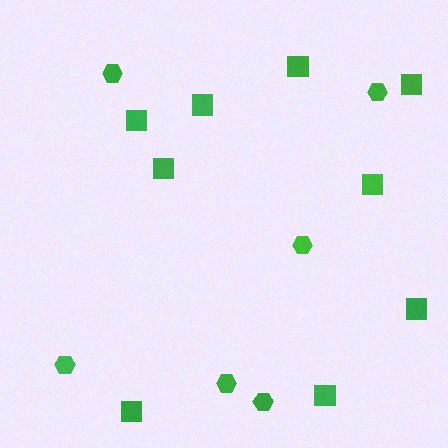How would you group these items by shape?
There are 2 groups: one group of hexagons (6) and one group of squares (9).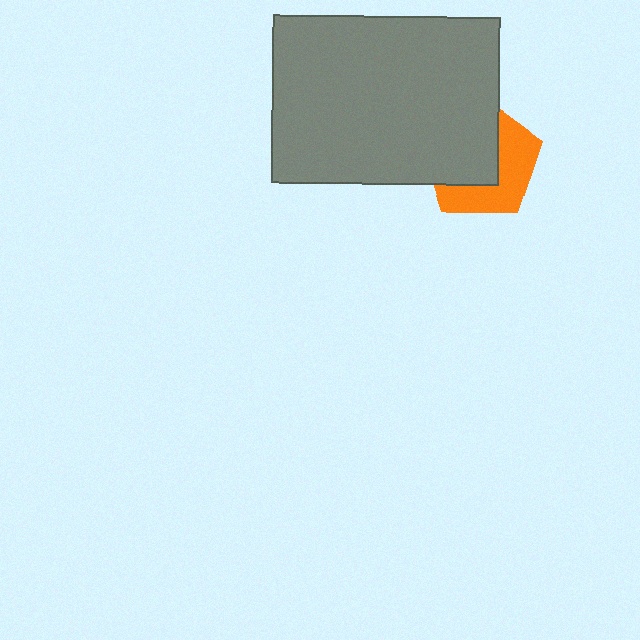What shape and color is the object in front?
The object in front is a gray rectangle.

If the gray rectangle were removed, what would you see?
You would see the complete orange pentagon.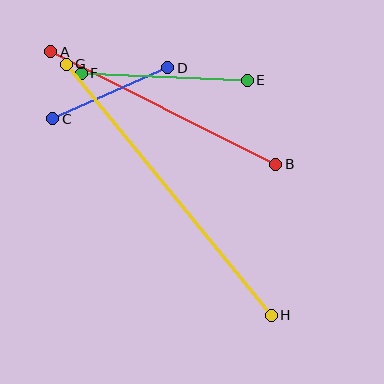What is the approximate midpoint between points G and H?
The midpoint is at approximately (169, 190) pixels.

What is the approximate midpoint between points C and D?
The midpoint is at approximately (110, 93) pixels.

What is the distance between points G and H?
The distance is approximately 324 pixels.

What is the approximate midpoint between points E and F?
The midpoint is at approximately (164, 77) pixels.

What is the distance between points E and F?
The distance is approximately 166 pixels.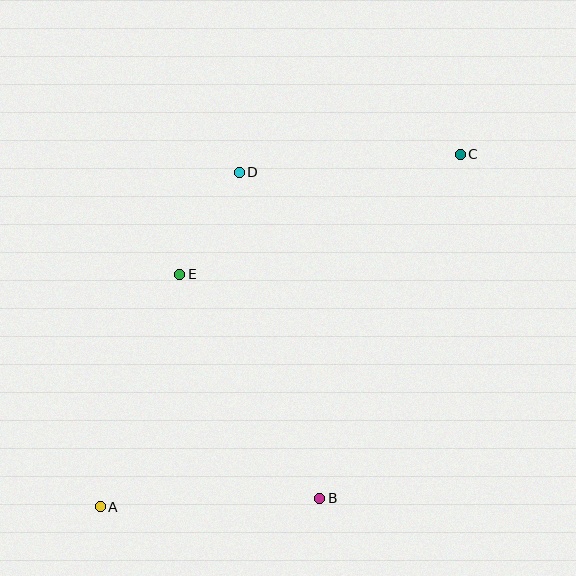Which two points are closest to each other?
Points D and E are closest to each other.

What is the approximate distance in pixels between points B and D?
The distance between B and D is approximately 336 pixels.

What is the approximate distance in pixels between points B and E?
The distance between B and E is approximately 264 pixels.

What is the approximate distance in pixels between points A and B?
The distance between A and B is approximately 220 pixels.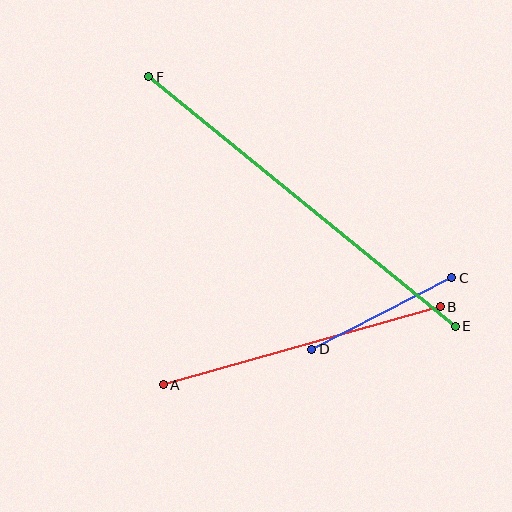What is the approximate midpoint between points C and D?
The midpoint is at approximately (382, 314) pixels.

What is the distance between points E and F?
The distance is approximately 395 pixels.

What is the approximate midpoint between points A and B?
The midpoint is at approximately (302, 346) pixels.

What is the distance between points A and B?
The distance is approximately 288 pixels.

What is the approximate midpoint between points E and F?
The midpoint is at approximately (302, 202) pixels.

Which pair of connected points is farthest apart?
Points E and F are farthest apart.